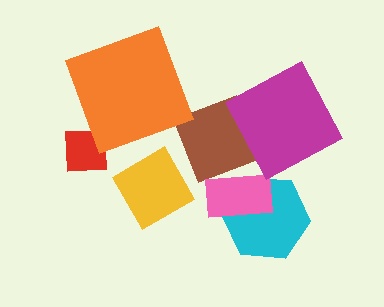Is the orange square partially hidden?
No, no other shape covers it.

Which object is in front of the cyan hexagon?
The pink rectangle is in front of the cyan hexagon.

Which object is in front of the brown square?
The magenta square is in front of the brown square.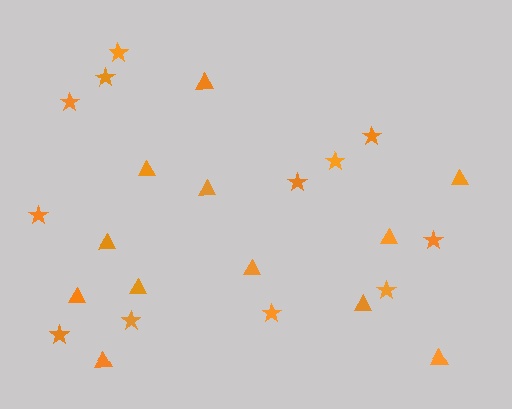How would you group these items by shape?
There are 2 groups: one group of stars (12) and one group of triangles (12).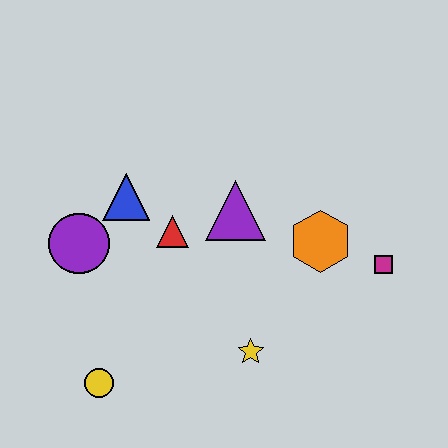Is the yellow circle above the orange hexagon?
No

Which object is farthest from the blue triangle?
The magenta square is farthest from the blue triangle.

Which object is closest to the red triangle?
The blue triangle is closest to the red triangle.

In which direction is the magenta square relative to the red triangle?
The magenta square is to the right of the red triangle.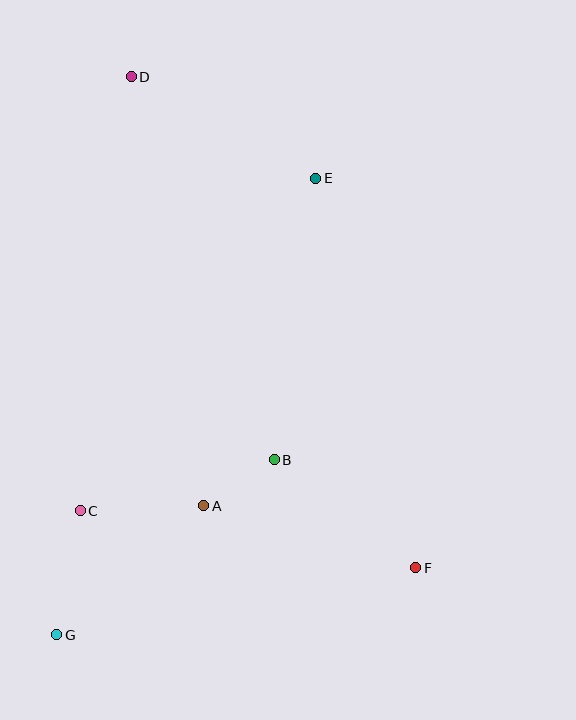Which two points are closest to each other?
Points A and B are closest to each other.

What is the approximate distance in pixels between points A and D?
The distance between A and D is approximately 435 pixels.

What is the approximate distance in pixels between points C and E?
The distance between C and E is approximately 407 pixels.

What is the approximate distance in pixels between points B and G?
The distance between B and G is approximately 279 pixels.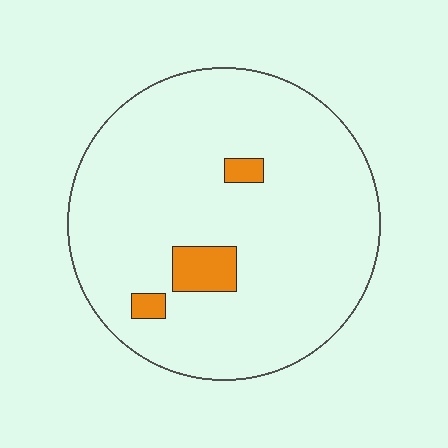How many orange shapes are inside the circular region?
3.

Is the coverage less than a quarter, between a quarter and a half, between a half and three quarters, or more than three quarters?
Less than a quarter.